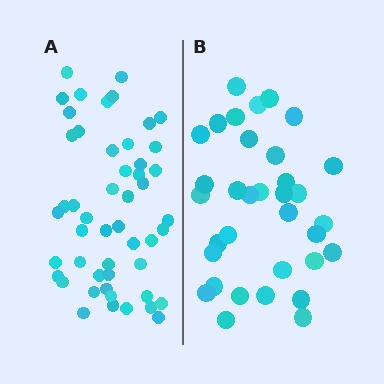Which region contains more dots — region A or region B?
Region A (the left region) has more dots.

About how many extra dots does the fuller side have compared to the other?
Region A has approximately 15 more dots than region B.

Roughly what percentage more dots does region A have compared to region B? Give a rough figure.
About 45% more.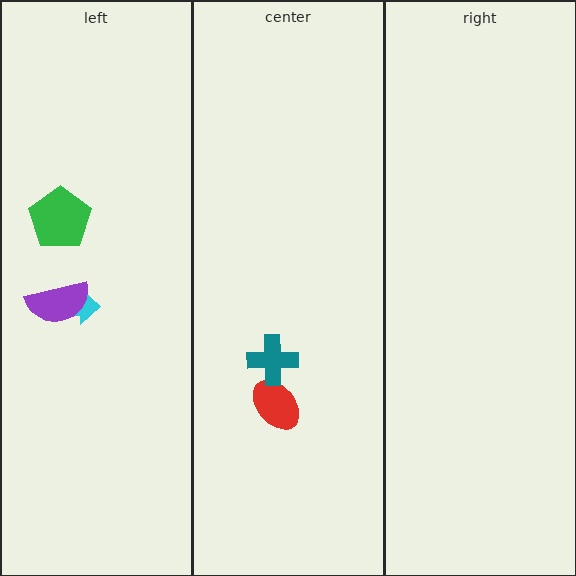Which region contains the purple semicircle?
The left region.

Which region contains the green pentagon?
The left region.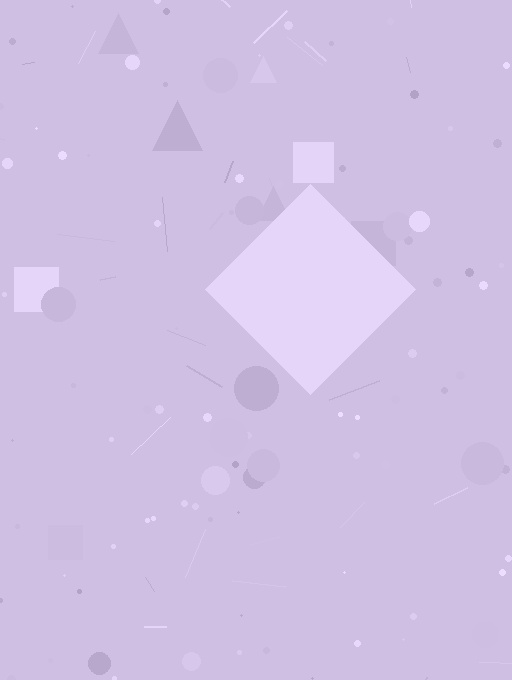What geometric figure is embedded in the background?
A diamond is embedded in the background.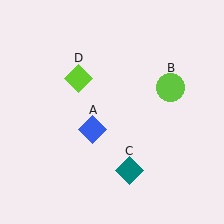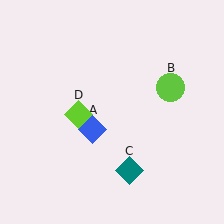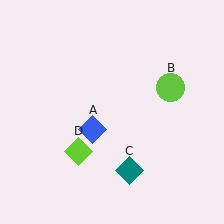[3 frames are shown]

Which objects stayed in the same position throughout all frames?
Blue diamond (object A) and lime circle (object B) and teal diamond (object C) remained stationary.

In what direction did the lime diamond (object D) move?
The lime diamond (object D) moved down.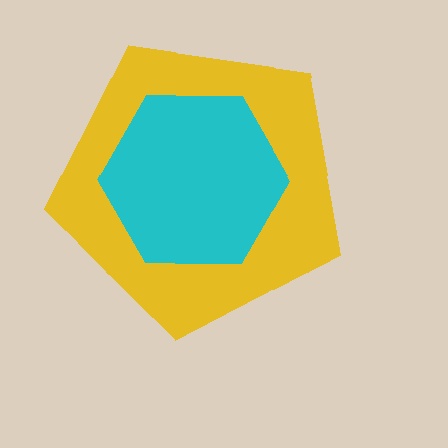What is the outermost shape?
The yellow pentagon.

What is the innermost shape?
The cyan hexagon.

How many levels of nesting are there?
2.